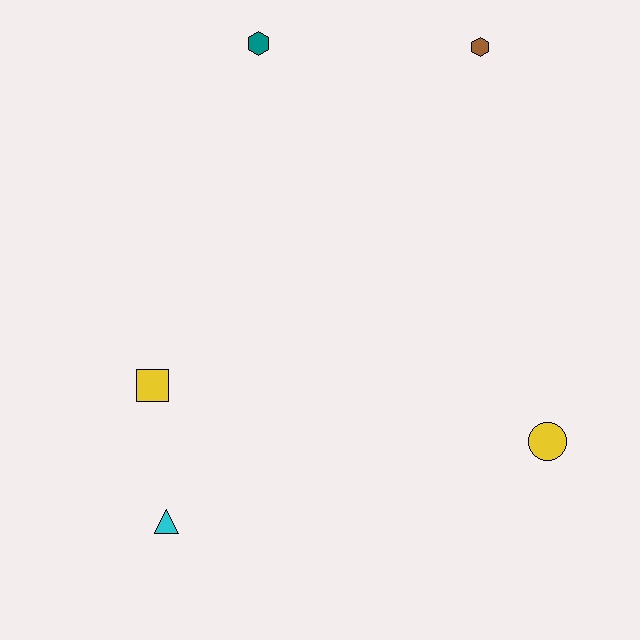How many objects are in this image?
There are 5 objects.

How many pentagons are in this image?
There are no pentagons.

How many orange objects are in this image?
There are no orange objects.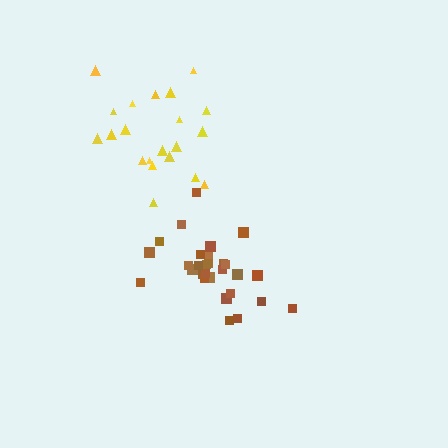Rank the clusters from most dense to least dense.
brown, yellow.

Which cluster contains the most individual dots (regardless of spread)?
Brown (29).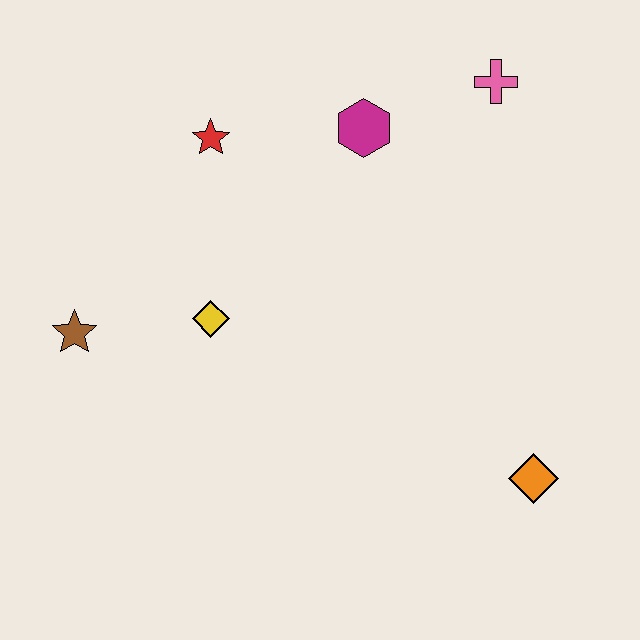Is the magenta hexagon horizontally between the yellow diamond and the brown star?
No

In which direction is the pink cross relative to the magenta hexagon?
The pink cross is to the right of the magenta hexagon.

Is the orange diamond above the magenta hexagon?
No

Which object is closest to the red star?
The magenta hexagon is closest to the red star.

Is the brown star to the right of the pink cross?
No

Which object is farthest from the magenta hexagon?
The orange diamond is farthest from the magenta hexagon.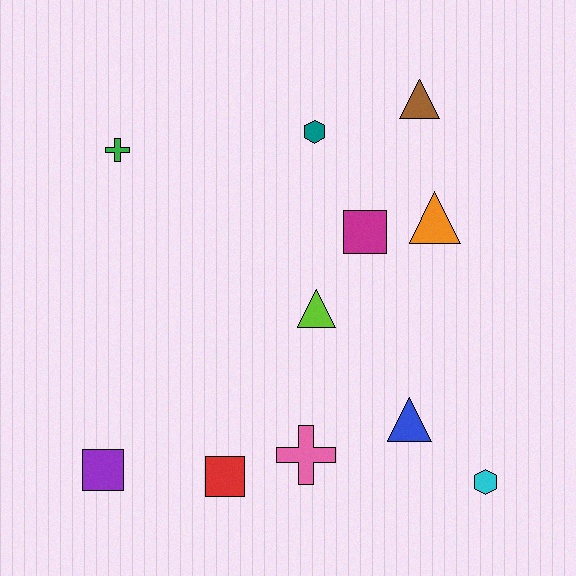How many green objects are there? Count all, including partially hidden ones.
There is 1 green object.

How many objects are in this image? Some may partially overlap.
There are 11 objects.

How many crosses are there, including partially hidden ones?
There are 2 crosses.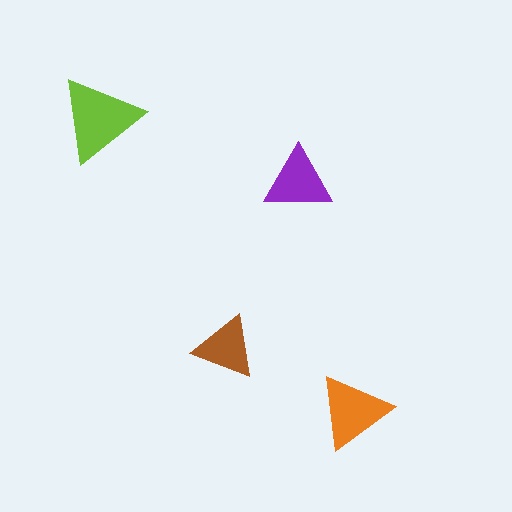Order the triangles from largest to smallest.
the lime one, the orange one, the purple one, the brown one.